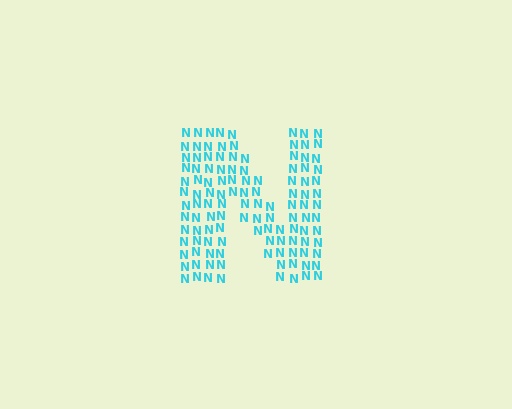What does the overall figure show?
The overall figure shows the letter N.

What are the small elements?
The small elements are letter N's.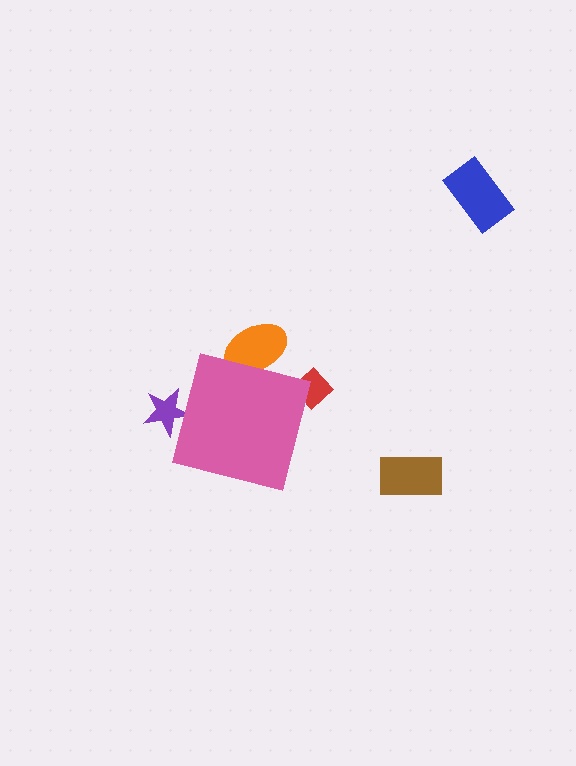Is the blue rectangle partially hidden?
No, the blue rectangle is fully visible.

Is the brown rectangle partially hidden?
No, the brown rectangle is fully visible.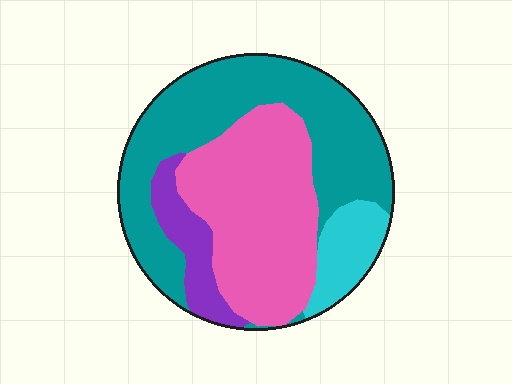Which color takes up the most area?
Teal, at roughly 45%.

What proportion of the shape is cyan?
Cyan takes up less than a quarter of the shape.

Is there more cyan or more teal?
Teal.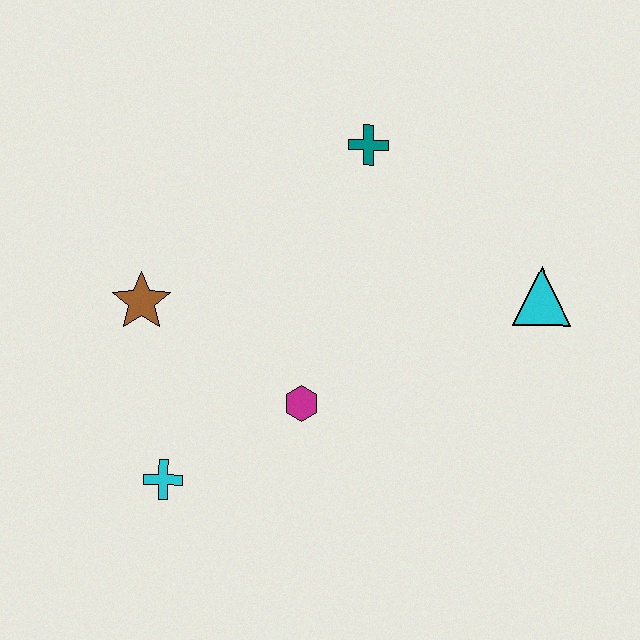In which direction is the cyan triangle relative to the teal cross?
The cyan triangle is to the right of the teal cross.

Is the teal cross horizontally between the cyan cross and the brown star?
No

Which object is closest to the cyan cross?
The magenta hexagon is closest to the cyan cross.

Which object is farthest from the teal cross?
The cyan cross is farthest from the teal cross.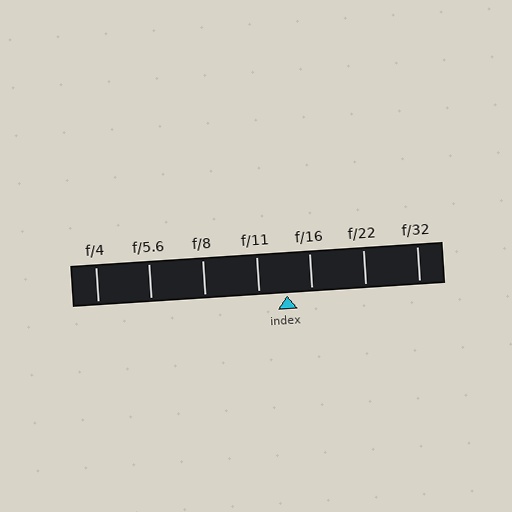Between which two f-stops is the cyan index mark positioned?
The index mark is between f/11 and f/16.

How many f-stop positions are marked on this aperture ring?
There are 7 f-stop positions marked.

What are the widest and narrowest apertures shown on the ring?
The widest aperture shown is f/4 and the narrowest is f/32.